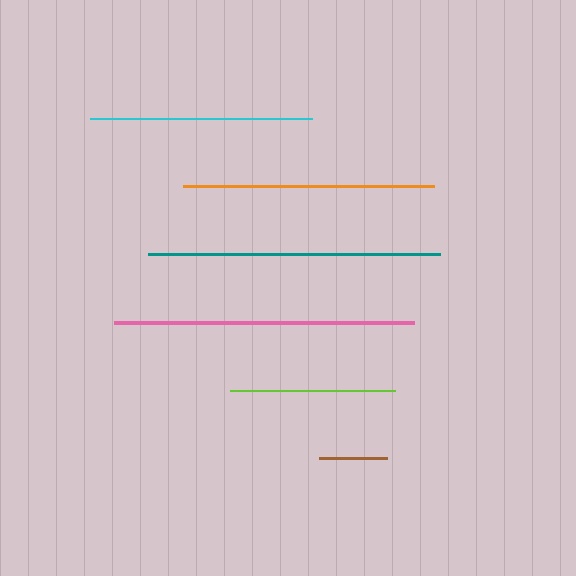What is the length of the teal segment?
The teal segment is approximately 291 pixels long.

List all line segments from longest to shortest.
From longest to shortest: pink, teal, orange, cyan, lime, brown.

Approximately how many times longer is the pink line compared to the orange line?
The pink line is approximately 1.2 times the length of the orange line.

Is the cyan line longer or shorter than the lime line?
The cyan line is longer than the lime line.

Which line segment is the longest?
The pink line is the longest at approximately 300 pixels.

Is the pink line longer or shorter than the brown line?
The pink line is longer than the brown line.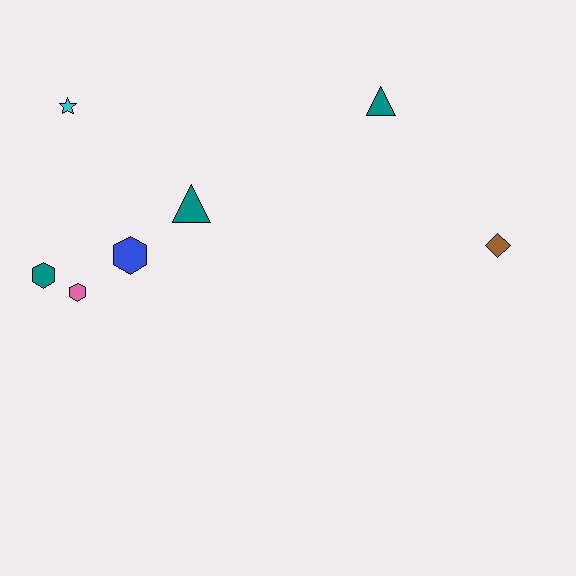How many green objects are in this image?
There are no green objects.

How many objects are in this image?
There are 7 objects.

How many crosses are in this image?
There are no crosses.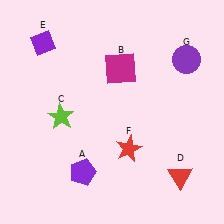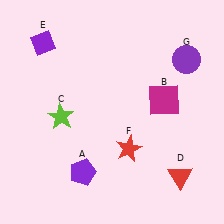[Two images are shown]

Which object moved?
The magenta square (B) moved right.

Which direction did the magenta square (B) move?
The magenta square (B) moved right.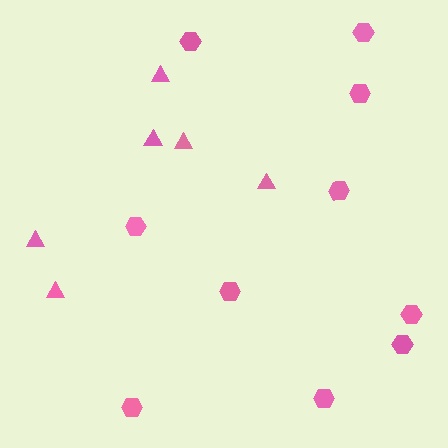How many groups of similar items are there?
There are 2 groups: one group of triangles (6) and one group of hexagons (10).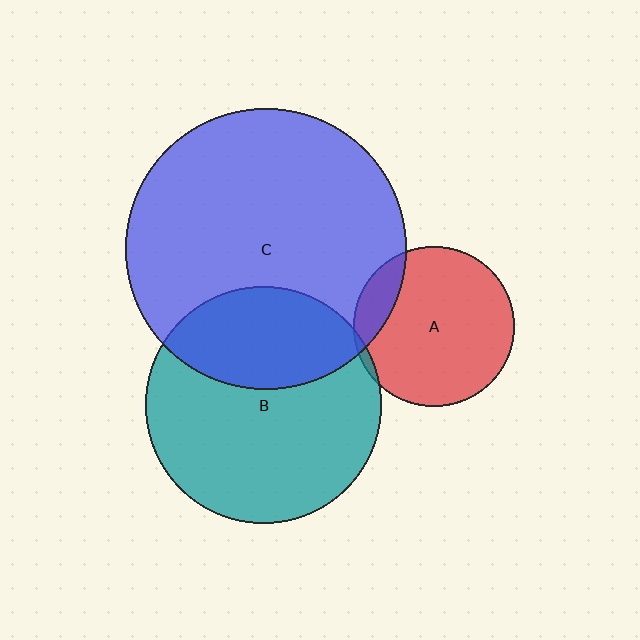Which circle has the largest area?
Circle C (blue).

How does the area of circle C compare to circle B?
Approximately 1.4 times.